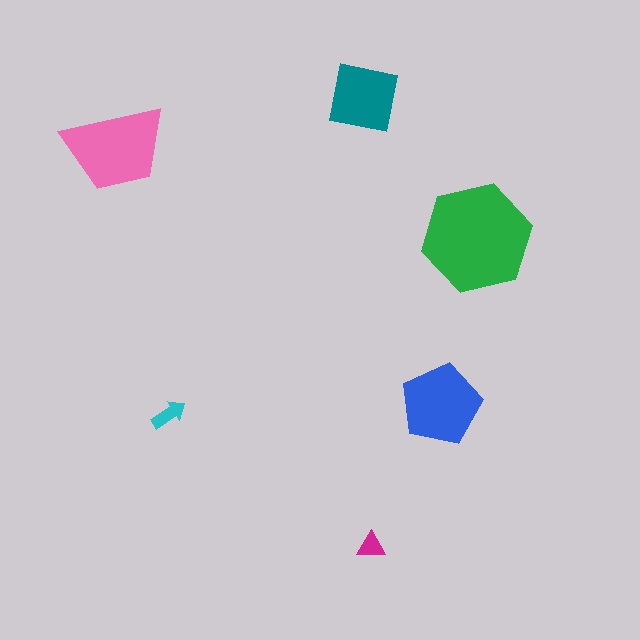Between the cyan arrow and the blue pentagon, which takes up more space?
The blue pentagon.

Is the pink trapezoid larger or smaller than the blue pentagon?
Larger.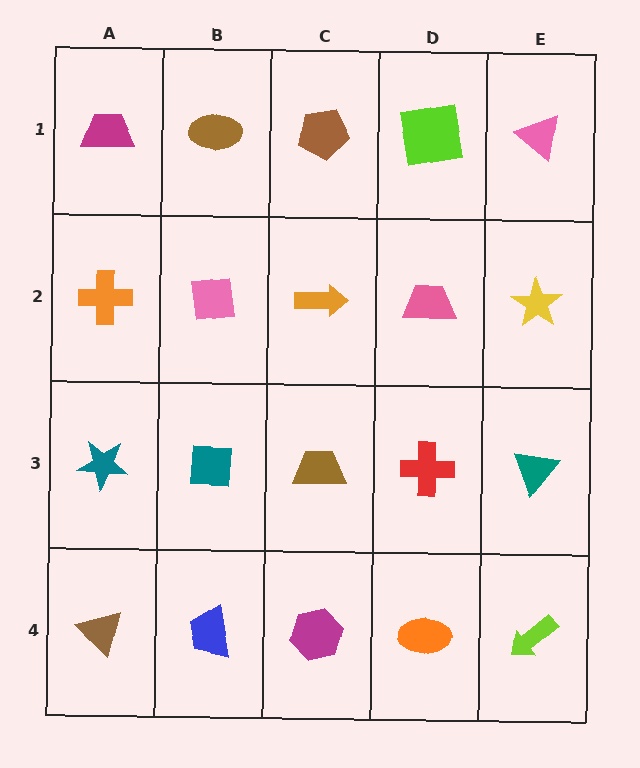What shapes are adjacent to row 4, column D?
A red cross (row 3, column D), a magenta hexagon (row 4, column C), a lime arrow (row 4, column E).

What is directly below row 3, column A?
A brown triangle.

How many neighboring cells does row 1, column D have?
3.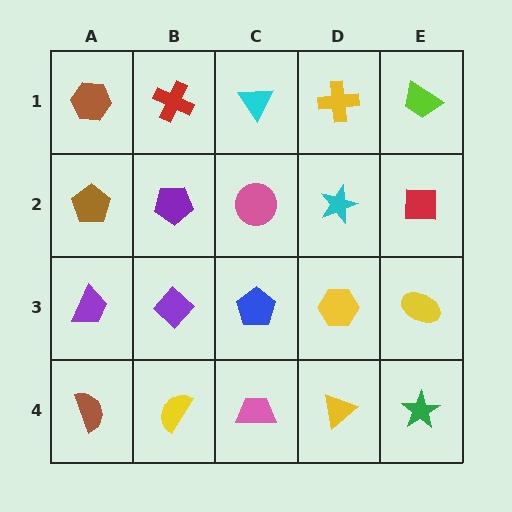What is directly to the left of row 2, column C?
A purple pentagon.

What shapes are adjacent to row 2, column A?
A brown hexagon (row 1, column A), a purple trapezoid (row 3, column A), a purple pentagon (row 2, column B).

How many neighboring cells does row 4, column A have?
2.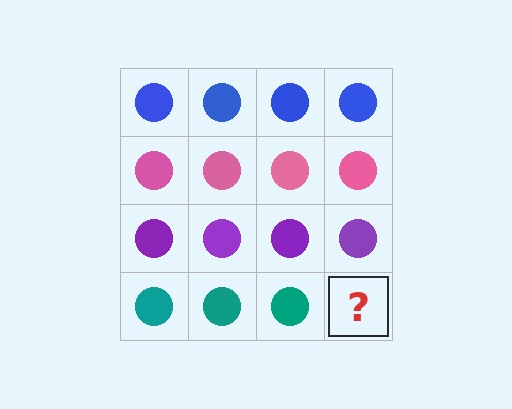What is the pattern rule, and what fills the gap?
The rule is that each row has a consistent color. The gap should be filled with a teal circle.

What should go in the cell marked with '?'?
The missing cell should contain a teal circle.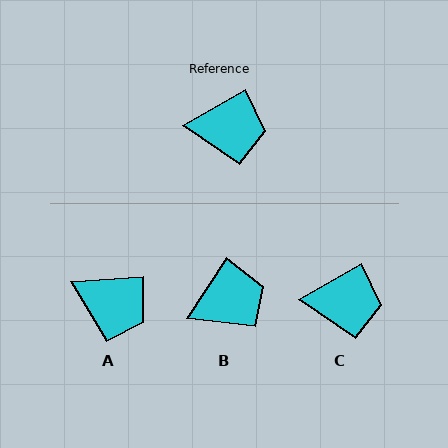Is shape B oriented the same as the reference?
No, it is off by about 27 degrees.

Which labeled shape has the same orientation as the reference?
C.